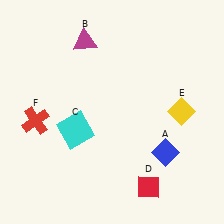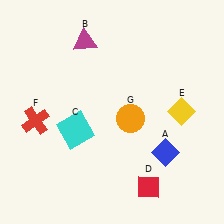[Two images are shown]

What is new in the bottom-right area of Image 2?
An orange circle (G) was added in the bottom-right area of Image 2.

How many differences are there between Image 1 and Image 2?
There is 1 difference between the two images.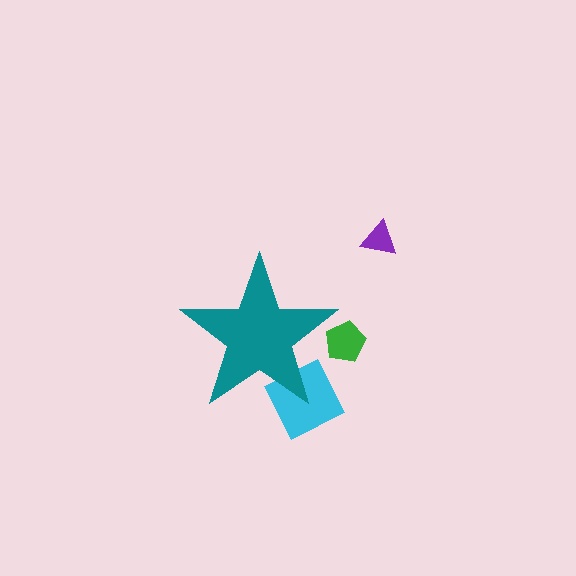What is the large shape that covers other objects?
A teal star.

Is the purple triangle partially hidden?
No, the purple triangle is fully visible.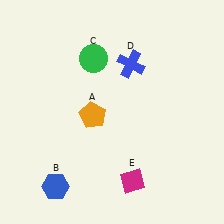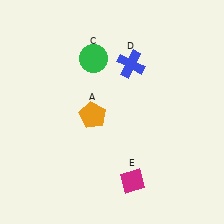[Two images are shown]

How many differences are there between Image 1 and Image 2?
There is 1 difference between the two images.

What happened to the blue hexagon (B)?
The blue hexagon (B) was removed in Image 2. It was in the bottom-left area of Image 1.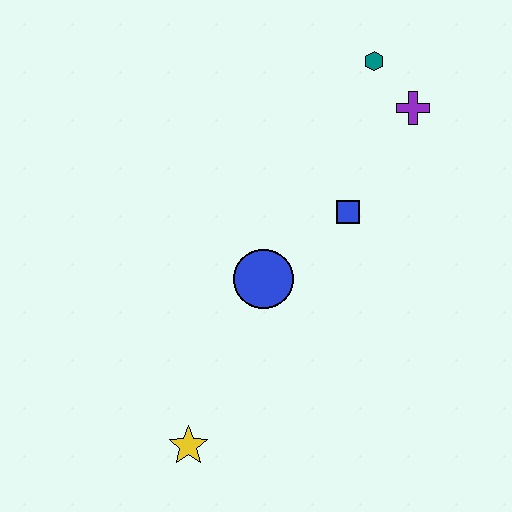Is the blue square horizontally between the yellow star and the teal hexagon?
Yes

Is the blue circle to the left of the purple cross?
Yes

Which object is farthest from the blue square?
The yellow star is farthest from the blue square.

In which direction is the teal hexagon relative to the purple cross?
The teal hexagon is above the purple cross.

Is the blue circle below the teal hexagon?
Yes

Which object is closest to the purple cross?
The teal hexagon is closest to the purple cross.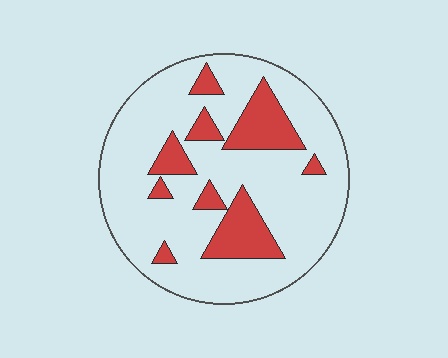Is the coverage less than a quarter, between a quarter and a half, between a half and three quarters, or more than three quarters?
Less than a quarter.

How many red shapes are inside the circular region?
9.